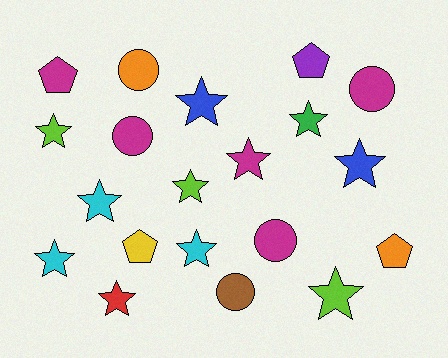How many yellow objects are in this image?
There is 1 yellow object.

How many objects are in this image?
There are 20 objects.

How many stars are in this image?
There are 11 stars.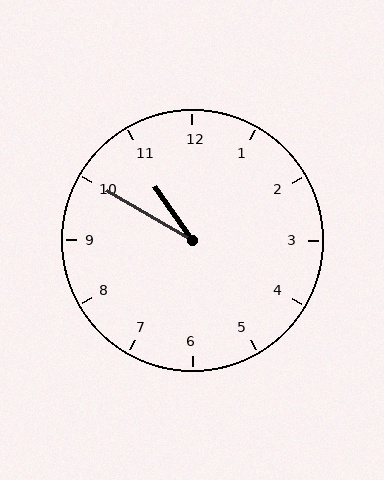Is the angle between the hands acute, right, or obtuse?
It is acute.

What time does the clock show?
10:50.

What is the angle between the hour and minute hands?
Approximately 25 degrees.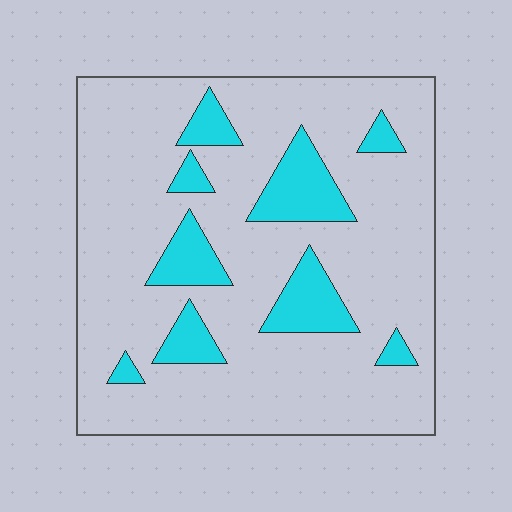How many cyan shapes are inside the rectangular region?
9.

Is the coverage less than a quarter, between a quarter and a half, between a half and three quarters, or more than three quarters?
Less than a quarter.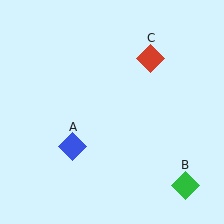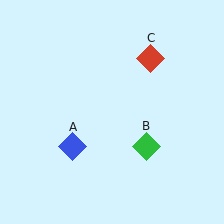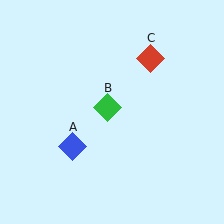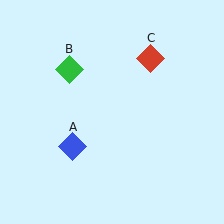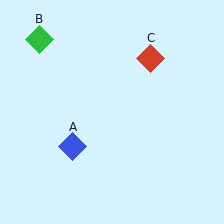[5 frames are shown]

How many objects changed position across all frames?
1 object changed position: green diamond (object B).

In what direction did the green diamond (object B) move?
The green diamond (object B) moved up and to the left.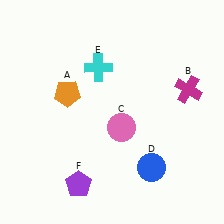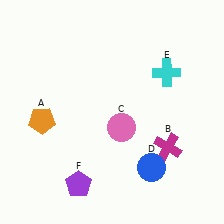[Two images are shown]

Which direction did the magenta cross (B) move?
The magenta cross (B) moved down.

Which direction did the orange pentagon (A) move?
The orange pentagon (A) moved down.